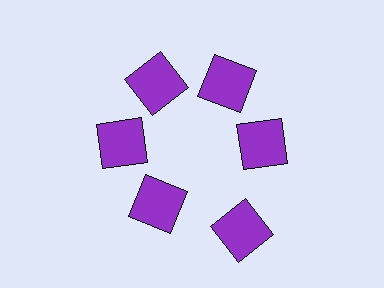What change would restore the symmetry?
The symmetry would be restored by moving it inward, back onto the ring so that all 6 squares sit at equal angles and equal distance from the center.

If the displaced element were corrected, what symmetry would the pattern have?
It would have 6-fold rotational symmetry — the pattern would map onto itself every 60 degrees.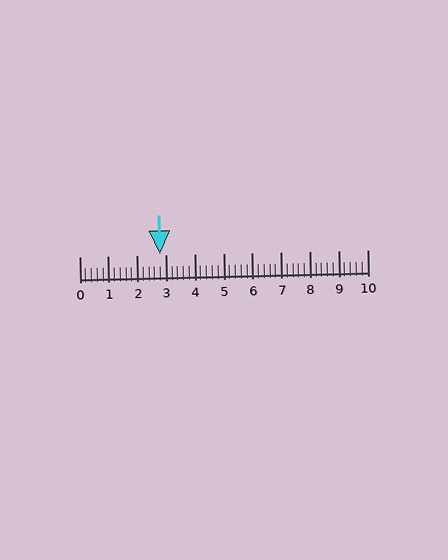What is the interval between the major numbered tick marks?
The major tick marks are spaced 1 units apart.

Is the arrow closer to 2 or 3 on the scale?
The arrow is closer to 3.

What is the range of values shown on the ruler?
The ruler shows values from 0 to 10.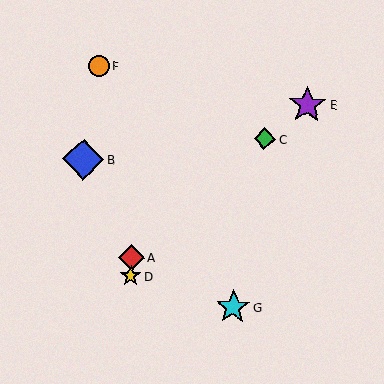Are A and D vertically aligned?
Yes, both are at x≈131.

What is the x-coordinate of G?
Object G is at x≈233.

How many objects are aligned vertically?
2 objects (A, D) are aligned vertically.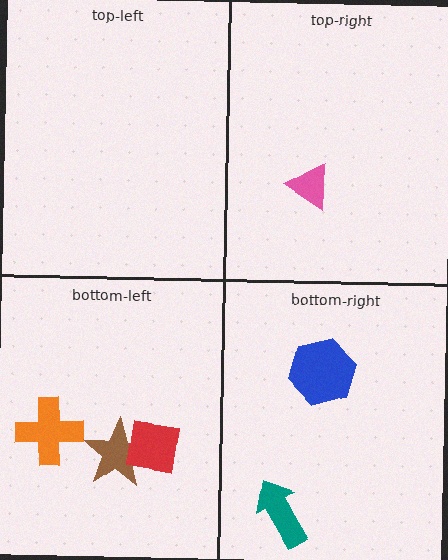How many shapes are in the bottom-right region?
2.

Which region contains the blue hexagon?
The bottom-right region.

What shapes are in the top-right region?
The pink triangle.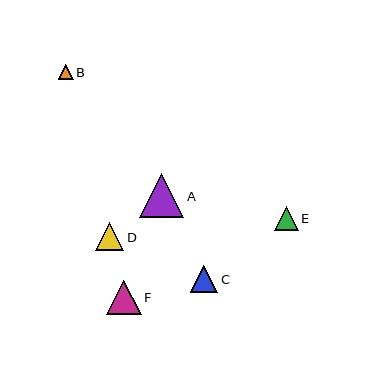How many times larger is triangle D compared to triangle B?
Triangle D is approximately 1.9 times the size of triangle B.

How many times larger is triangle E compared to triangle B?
Triangle E is approximately 1.6 times the size of triangle B.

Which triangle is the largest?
Triangle A is the largest with a size of approximately 44 pixels.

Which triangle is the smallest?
Triangle B is the smallest with a size of approximately 15 pixels.